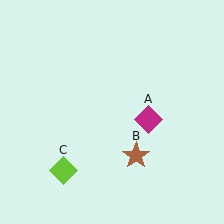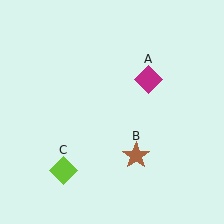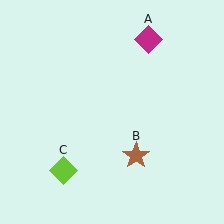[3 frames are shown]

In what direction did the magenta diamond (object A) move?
The magenta diamond (object A) moved up.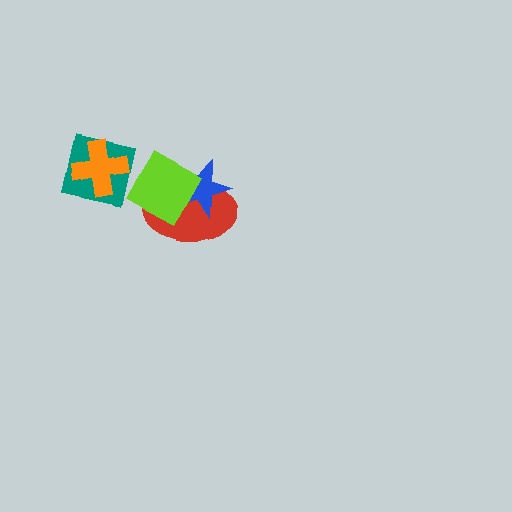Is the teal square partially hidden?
Yes, it is partially covered by another shape.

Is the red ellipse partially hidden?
Yes, it is partially covered by another shape.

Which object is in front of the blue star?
The lime diamond is in front of the blue star.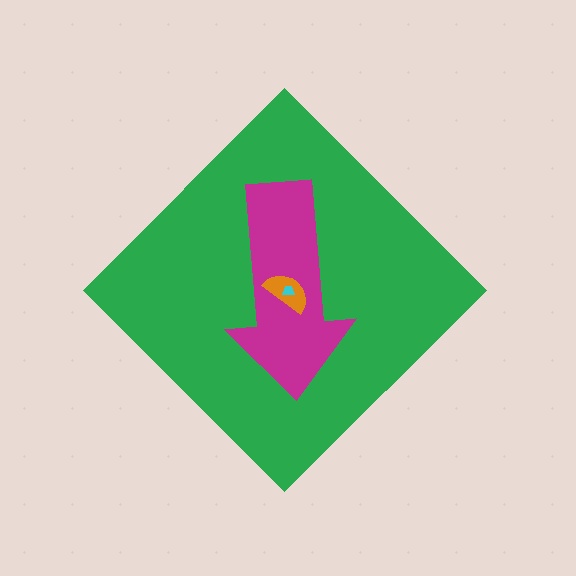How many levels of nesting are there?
4.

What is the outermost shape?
The green diamond.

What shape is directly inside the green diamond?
The magenta arrow.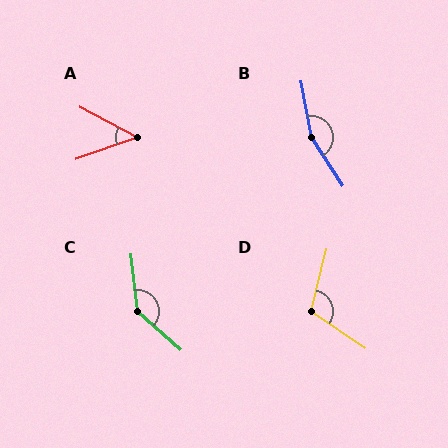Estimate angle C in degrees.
Approximately 139 degrees.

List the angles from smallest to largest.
A (46°), D (110°), C (139°), B (157°).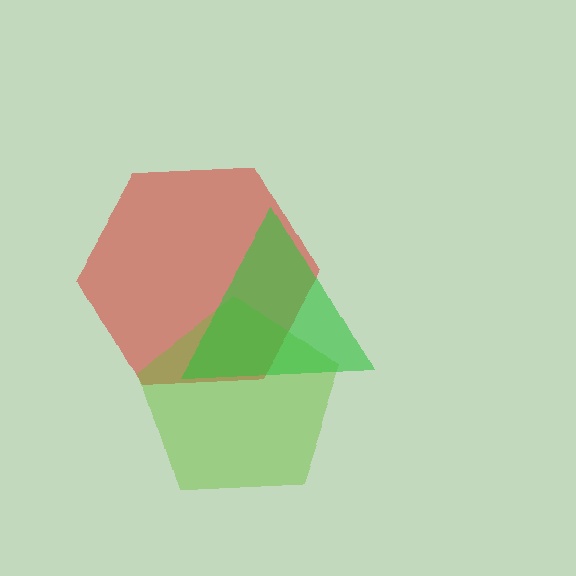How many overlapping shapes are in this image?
There are 3 overlapping shapes in the image.